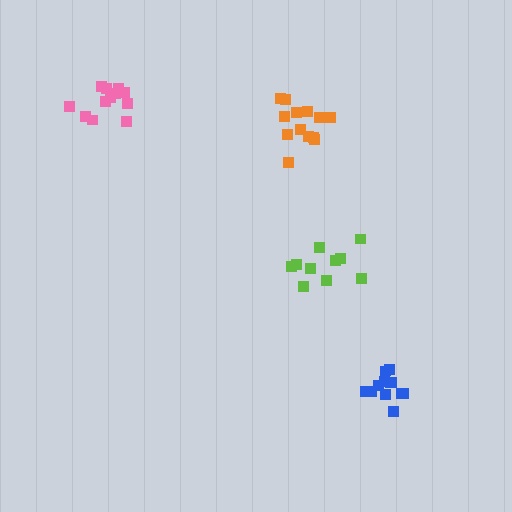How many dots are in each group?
Group 1: 10 dots, Group 2: 12 dots, Group 3: 13 dots, Group 4: 12 dots (47 total).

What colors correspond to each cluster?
The clusters are colored: lime, blue, orange, pink.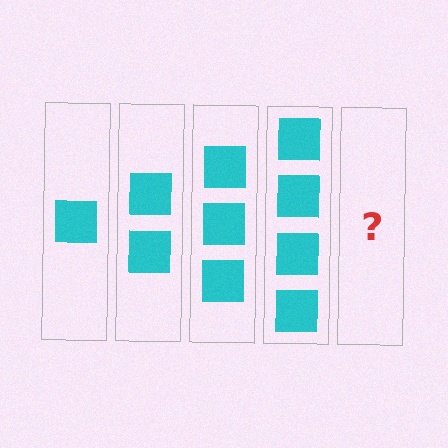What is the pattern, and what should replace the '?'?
The pattern is that each step adds one more square. The '?' should be 5 squares.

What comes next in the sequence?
The next element should be 5 squares.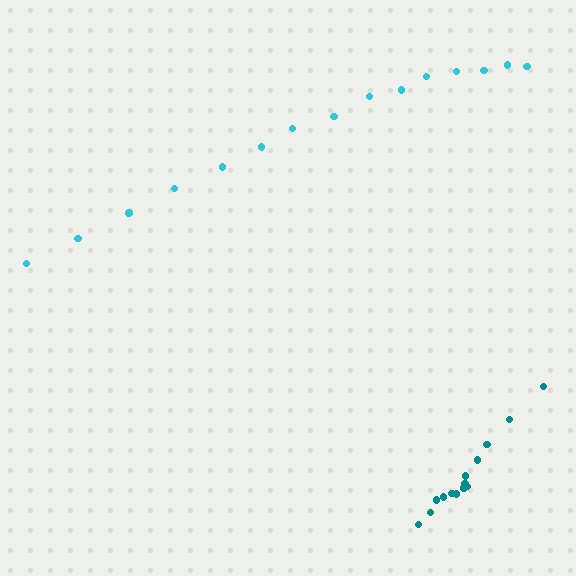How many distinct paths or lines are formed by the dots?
There are 2 distinct paths.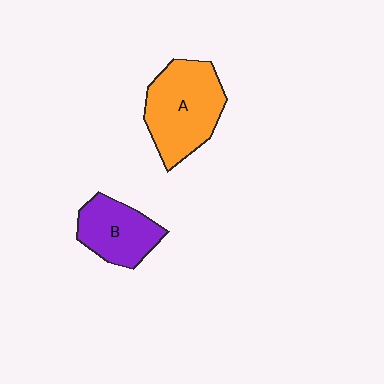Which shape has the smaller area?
Shape B (purple).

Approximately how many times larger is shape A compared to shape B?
Approximately 1.5 times.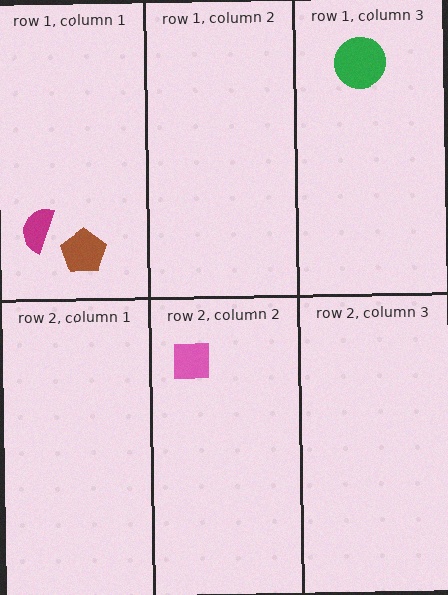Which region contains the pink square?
The row 2, column 2 region.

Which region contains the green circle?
The row 1, column 3 region.